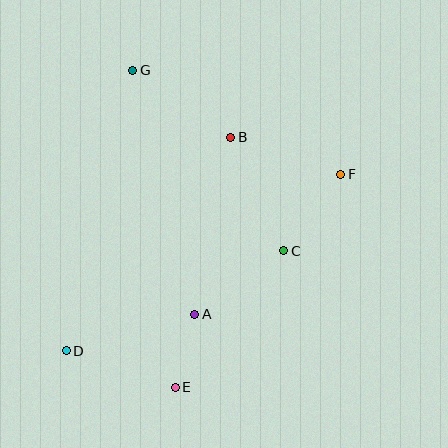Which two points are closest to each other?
Points A and E are closest to each other.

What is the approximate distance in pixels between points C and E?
The distance between C and E is approximately 174 pixels.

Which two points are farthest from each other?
Points D and F are farthest from each other.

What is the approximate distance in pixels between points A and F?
The distance between A and F is approximately 202 pixels.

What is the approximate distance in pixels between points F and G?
The distance between F and G is approximately 233 pixels.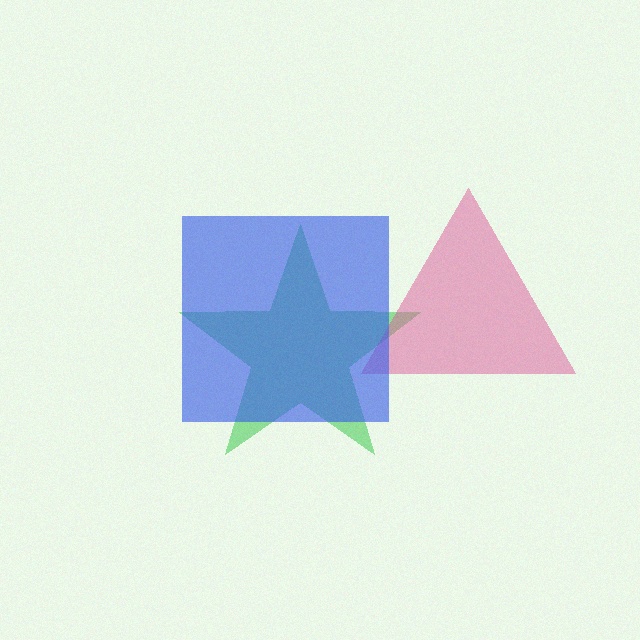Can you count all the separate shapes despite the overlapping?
Yes, there are 3 separate shapes.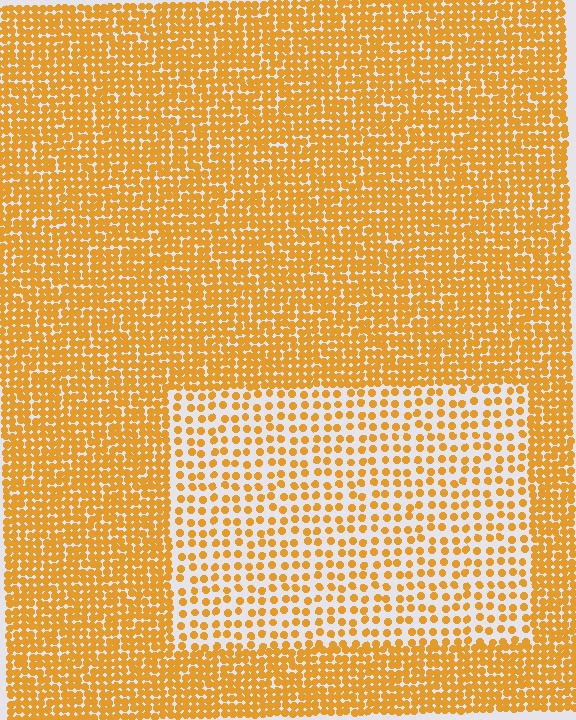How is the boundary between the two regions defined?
The boundary is defined by a change in element density (approximately 2.2x ratio). All elements are the same color, size, and shape.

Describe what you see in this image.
The image contains small orange elements arranged at two different densities. A rectangle-shaped region is visible where the elements are less densely packed than the surrounding area.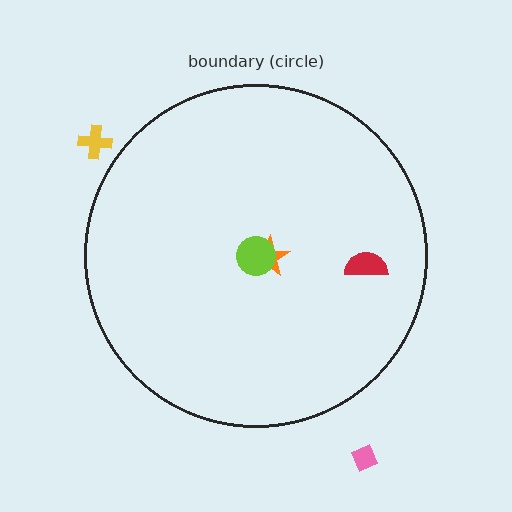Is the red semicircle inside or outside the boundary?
Inside.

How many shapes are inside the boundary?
3 inside, 2 outside.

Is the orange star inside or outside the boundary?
Inside.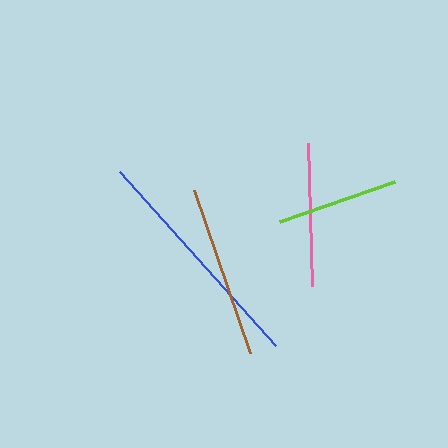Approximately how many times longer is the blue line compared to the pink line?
The blue line is approximately 1.6 times the length of the pink line.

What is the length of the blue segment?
The blue segment is approximately 234 pixels long.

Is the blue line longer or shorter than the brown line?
The blue line is longer than the brown line.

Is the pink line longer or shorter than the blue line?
The blue line is longer than the pink line.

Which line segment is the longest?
The blue line is the longest at approximately 234 pixels.